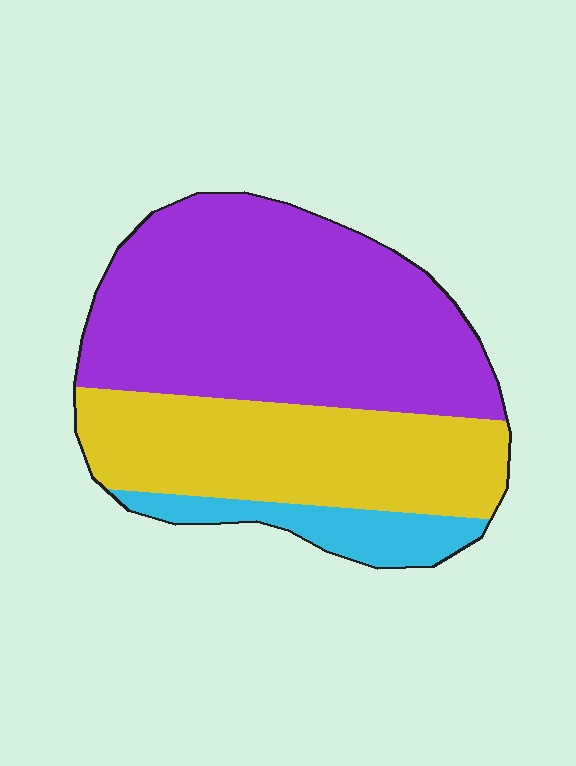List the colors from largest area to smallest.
From largest to smallest: purple, yellow, cyan.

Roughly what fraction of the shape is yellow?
Yellow takes up about one third (1/3) of the shape.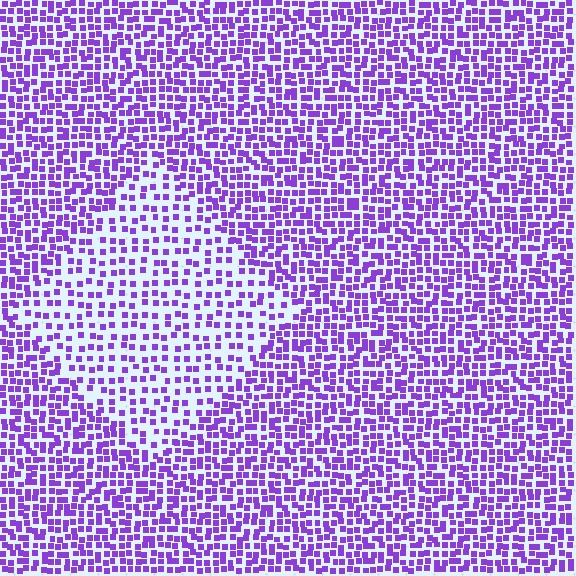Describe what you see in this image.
The image contains small purple elements arranged at two different densities. A diamond-shaped region is visible where the elements are less densely packed than the surrounding area.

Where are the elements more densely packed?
The elements are more densely packed outside the diamond boundary.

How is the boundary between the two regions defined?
The boundary is defined by a change in element density (approximately 1.8x ratio). All elements are the same color, size, and shape.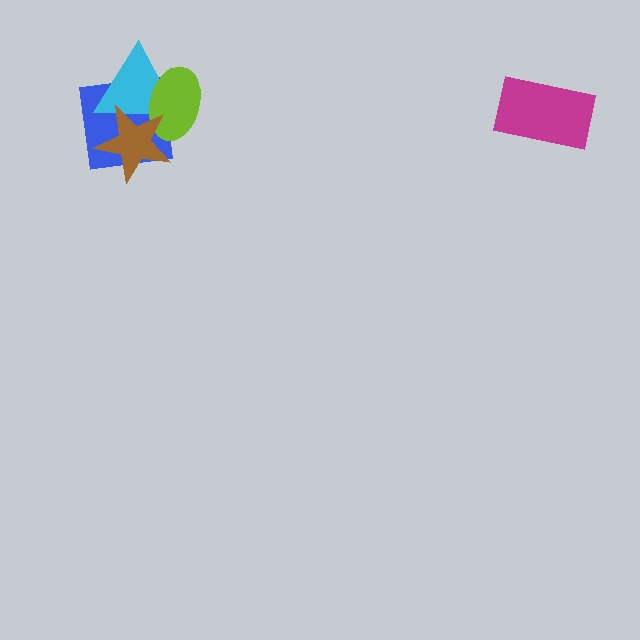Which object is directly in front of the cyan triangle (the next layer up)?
The lime ellipse is directly in front of the cyan triangle.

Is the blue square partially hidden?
Yes, it is partially covered by another shape.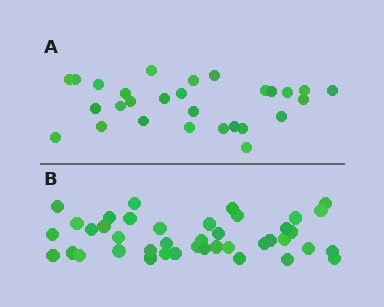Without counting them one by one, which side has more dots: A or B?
Region B (the bottom region) has more dots.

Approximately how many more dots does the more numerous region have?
Region B has approximately 15 more dots than region A.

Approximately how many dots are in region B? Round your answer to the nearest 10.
About 40 dots. (The exact count is 41, which rounds to 40.)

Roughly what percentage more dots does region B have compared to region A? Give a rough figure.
About 45% more.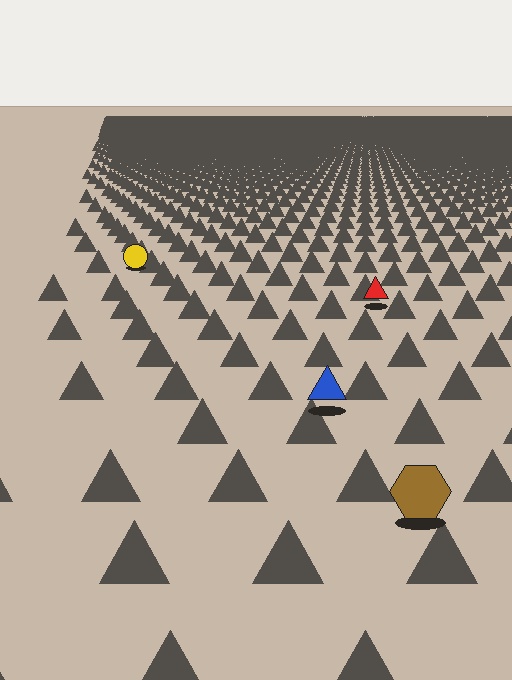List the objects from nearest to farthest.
From nearest to farthest: the brown hexagon, the blue triangle, the red triangle, the yellow circle.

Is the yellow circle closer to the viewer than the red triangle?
No. The red triangle is closer — you can tell from the texture gradient: the ground texture is coarser near it.